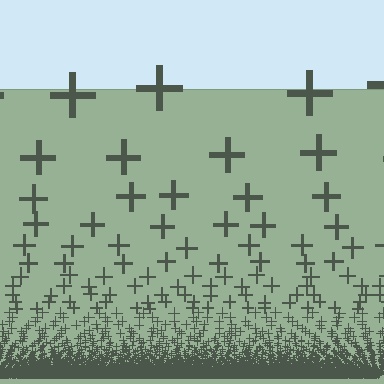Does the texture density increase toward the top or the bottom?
Density increases toward the bottom.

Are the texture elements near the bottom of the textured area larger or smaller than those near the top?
Smaller. The gradient is inverted — elements near the bottom are smaller and denser.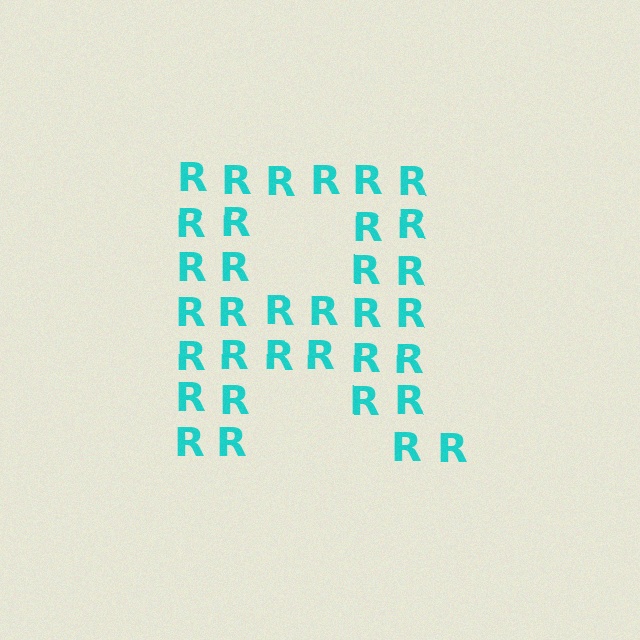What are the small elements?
The small elements are letter R's.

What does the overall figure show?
The overall figure shows the letter R.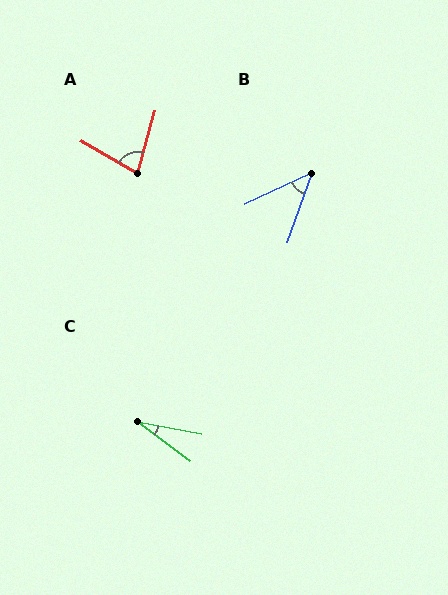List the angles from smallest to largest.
C (26°), B (46°), A (75°).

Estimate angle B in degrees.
Approximately 46 degrees.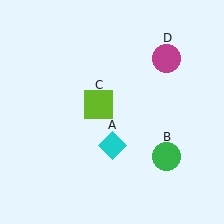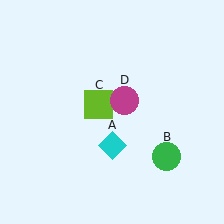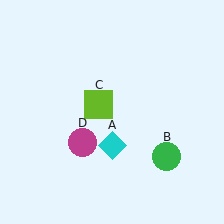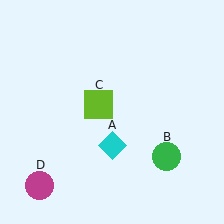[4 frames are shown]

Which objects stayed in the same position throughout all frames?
Cyan diamond (object A) and green circle (object B) and lime square (object C) remained stationary.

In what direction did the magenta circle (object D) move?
The magenta circle (object D) moved down and to the left.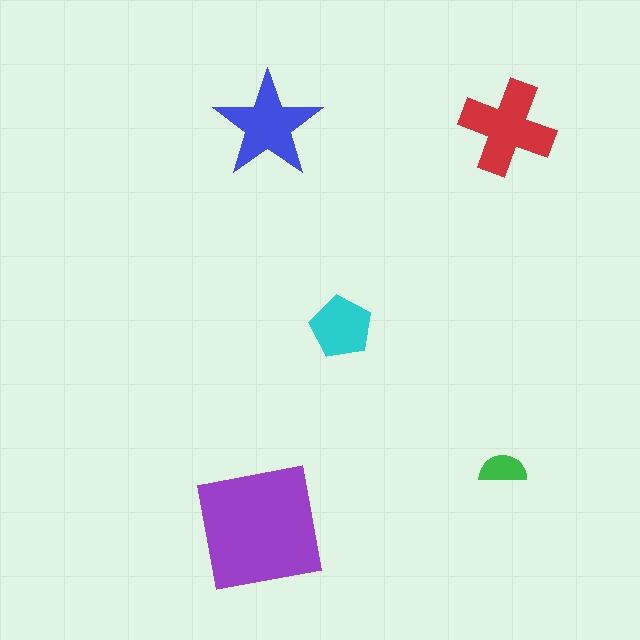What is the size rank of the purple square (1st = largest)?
1st.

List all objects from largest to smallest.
The purple square, the red cross, the blue star, the cyan pentagon, the green semicircle.